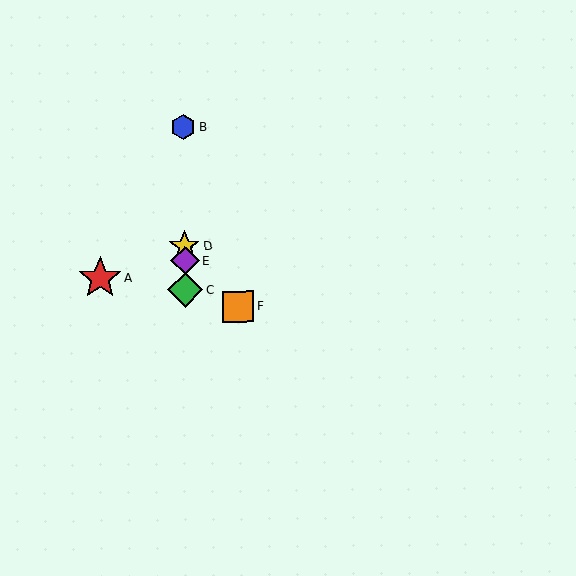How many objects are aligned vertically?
4 objects (B, C, D, E) are aligned vertically.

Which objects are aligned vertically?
Objects B, C, D, E are aligned vertically.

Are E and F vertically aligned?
No, E is at x≈185 and F is at x≈238.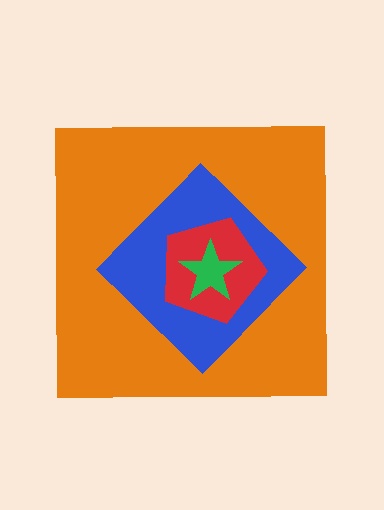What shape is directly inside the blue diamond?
The red pentagon.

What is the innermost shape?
The green star.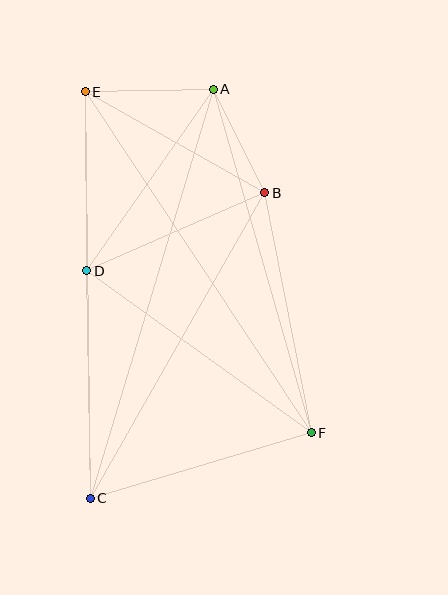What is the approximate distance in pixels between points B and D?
The distance between B and D is approximately 194 pixels.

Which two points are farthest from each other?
Points A and C are farthest from each other.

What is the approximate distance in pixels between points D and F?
The distance between D and F is approximately 277 pixels.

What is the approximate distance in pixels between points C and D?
The distance between C and D is approximately 228 pixels.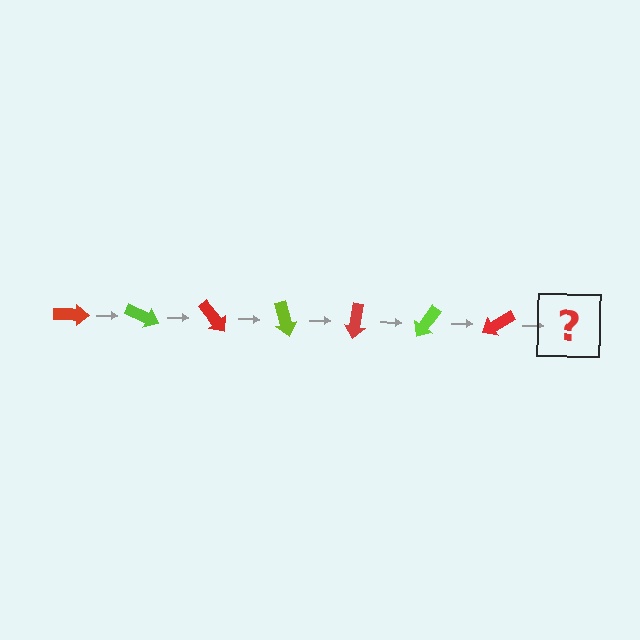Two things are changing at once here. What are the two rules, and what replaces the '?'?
The two rules are that it rotates 25 degrees each step and the color cycles through red and lime. The '?' should be a lime arrow, rotated 175 degrees from the start.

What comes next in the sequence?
The next element should be a lime arrow, rotated 175 degrees from the start.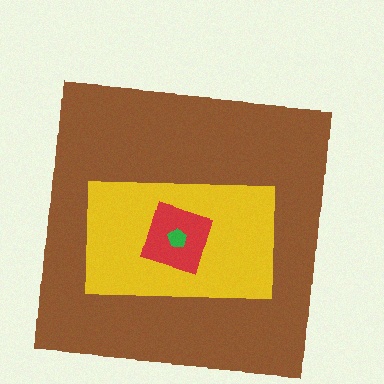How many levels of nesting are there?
4.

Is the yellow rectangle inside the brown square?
Yes.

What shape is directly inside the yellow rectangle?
The red diamond.